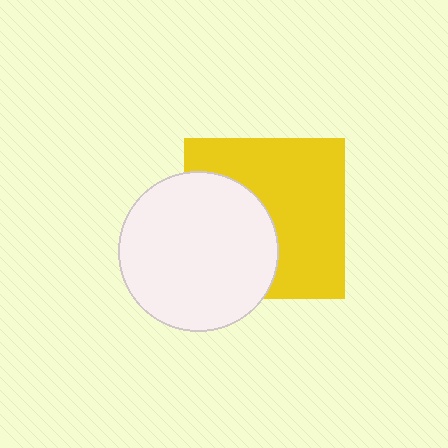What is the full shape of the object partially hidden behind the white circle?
The partially hidden object is a yellow square.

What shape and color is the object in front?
The object in front is a white circle.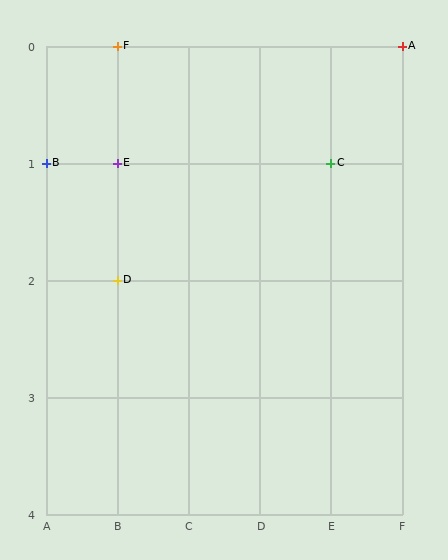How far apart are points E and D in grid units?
Points E and D are 1 row apart.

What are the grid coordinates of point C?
Point C is at grid coordinates (E, 1).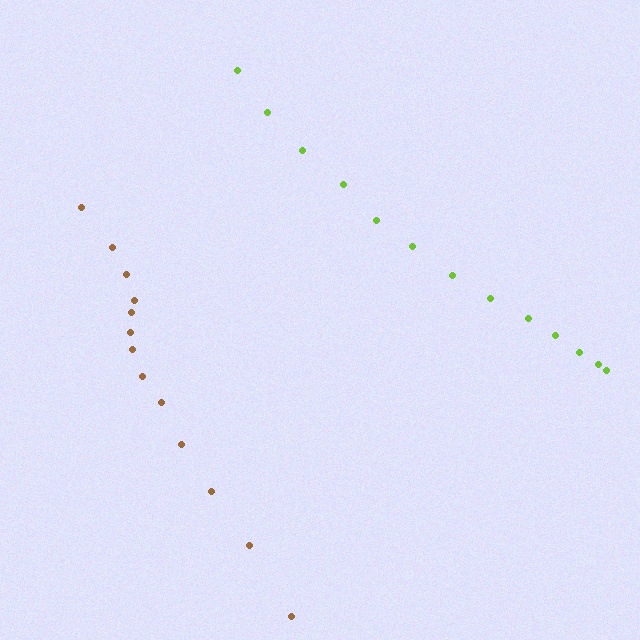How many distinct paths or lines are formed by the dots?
There are 2 distinct paths.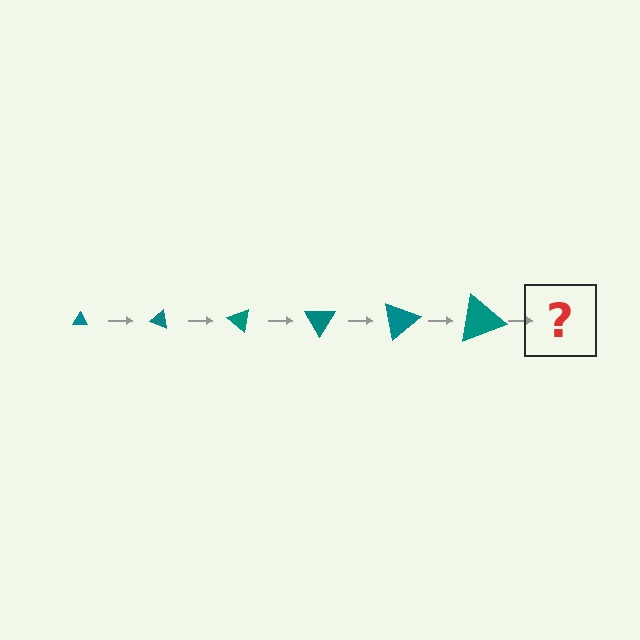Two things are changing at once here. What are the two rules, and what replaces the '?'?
The two rules are that the triangle grows larger each step and it rotates 20 degrees each step. The '?' should be a triangle, larger than the previous one and rotated 120 degrees from the start.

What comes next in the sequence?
The next element should be a triangle, larger than the previous one and rotated 120 degrees from the start.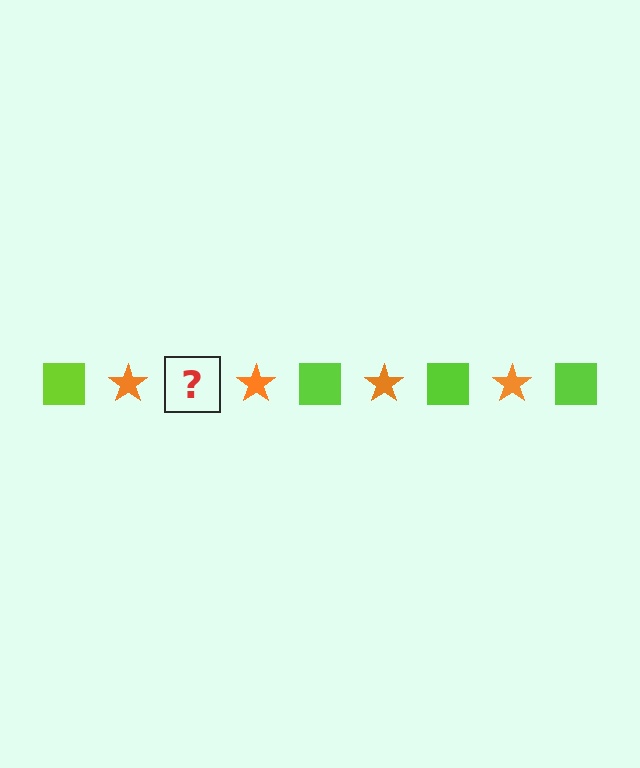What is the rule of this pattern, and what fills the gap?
The rule is that the pattern alternates between lime square and orange star. The gap should be filled with a lime square.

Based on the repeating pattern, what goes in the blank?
The blank should be a lime square.